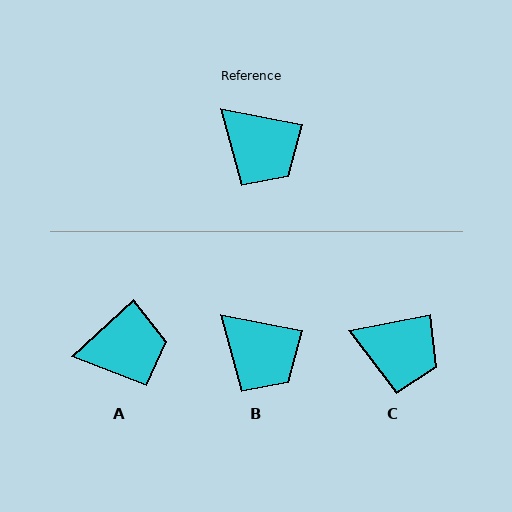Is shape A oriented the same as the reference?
No, it is off by about 53 degrees.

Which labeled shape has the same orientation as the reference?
B.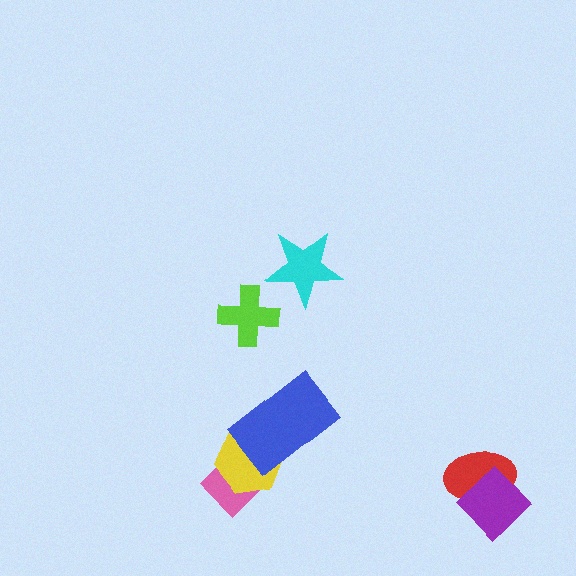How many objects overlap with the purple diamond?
1 object overlaps with the purple diamond.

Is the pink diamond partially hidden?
Yes, it is partially covered by another shape.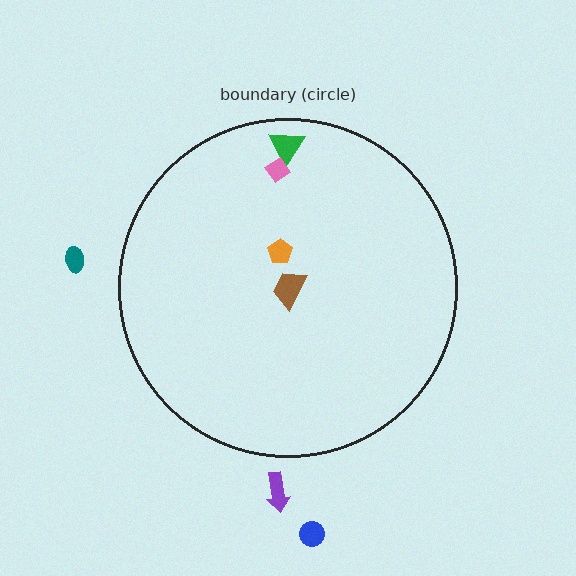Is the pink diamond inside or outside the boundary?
Inside.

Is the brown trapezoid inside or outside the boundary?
Inside.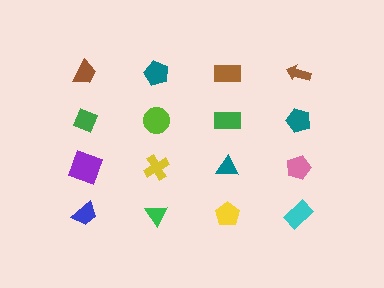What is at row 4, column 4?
A cyan rectangle.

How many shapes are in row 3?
4 shapes.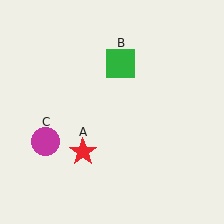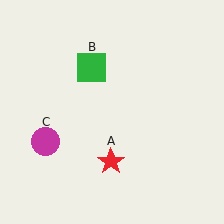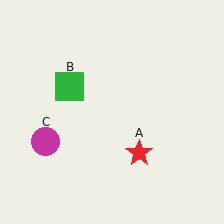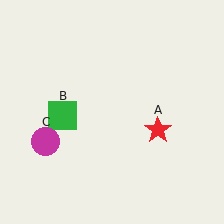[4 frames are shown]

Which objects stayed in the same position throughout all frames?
Magenta circle (object C) remained stationary.